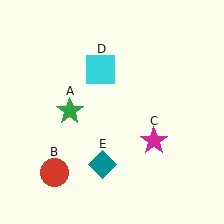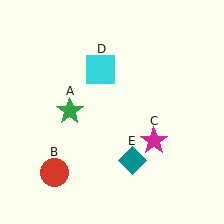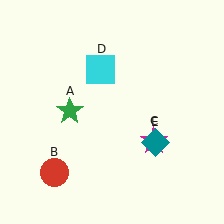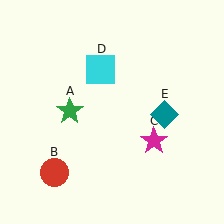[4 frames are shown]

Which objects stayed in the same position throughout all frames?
Green star (object A) and red circle (object B) and magenta star (object C) and cyan square (object D) remained stationary.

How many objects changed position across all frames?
1 object changed position: teal diamond (object E).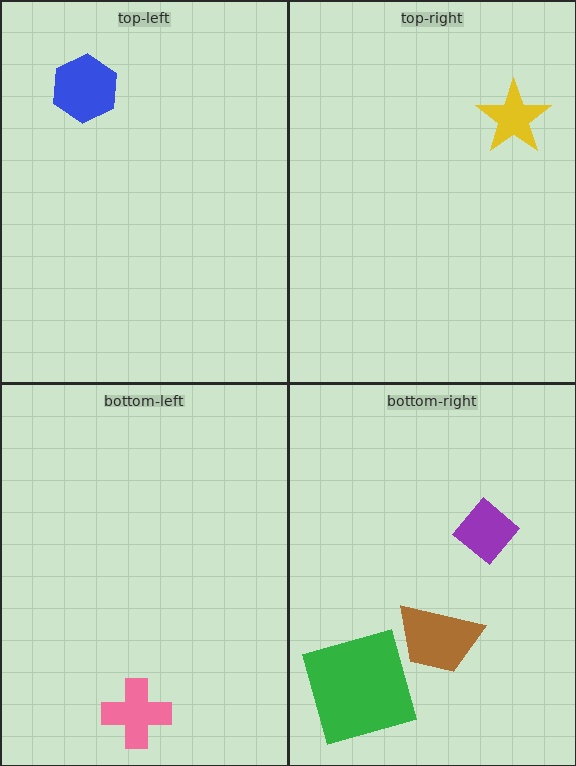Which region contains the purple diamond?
The bottom-right region.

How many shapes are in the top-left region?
1.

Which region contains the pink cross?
The bottom-left region.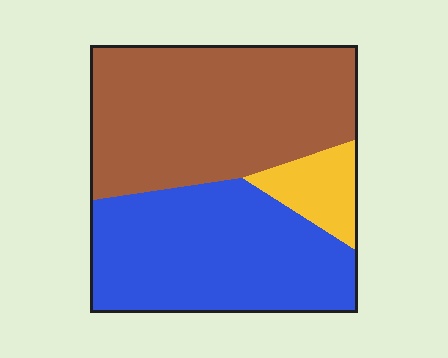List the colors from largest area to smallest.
From largest to smallest: brown, blue, yellow.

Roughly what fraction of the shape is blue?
Blue takes up about two fifths (2/5) of the shape.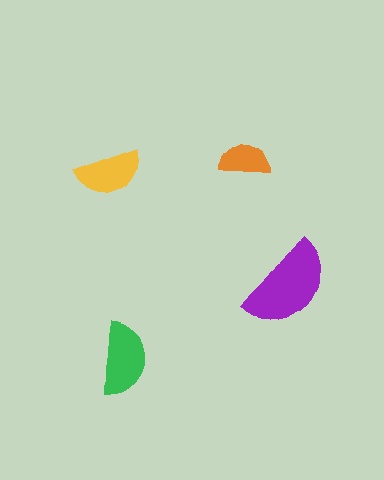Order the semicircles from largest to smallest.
the purple one, the green one, the yellow one, the orange one.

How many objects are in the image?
There are 4 objects in the image.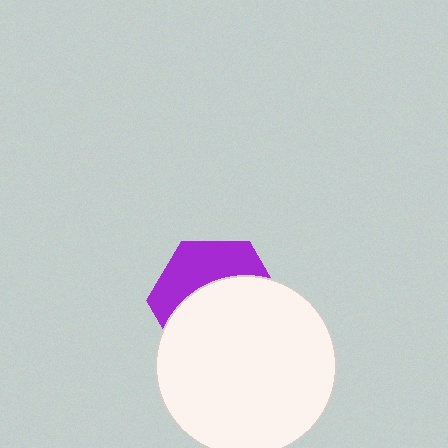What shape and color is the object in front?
The object in front is a white circle.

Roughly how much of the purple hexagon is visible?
A small part of it is visible (roughly 38%).